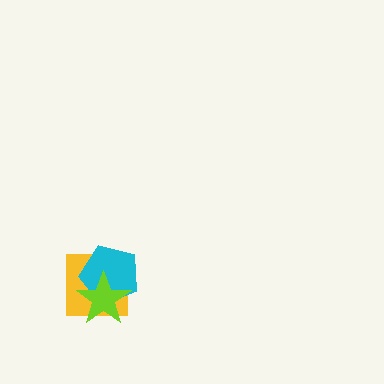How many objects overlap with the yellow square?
2 objects overlap with the yellow square.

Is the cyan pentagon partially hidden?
Yes, it is partially covered by another shape.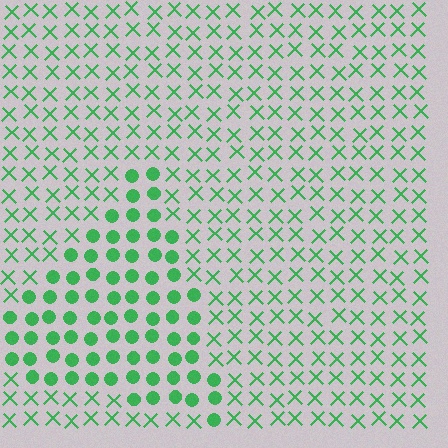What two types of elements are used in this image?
The image uses circles inside the triangle region and X marks outside it.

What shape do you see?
I see a triangle.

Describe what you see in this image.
The image is filled with small green elements arranged in a uniform grid. A triangle-shaped region contains circles, while the surrounding area contains X marks. The boundary is defined purely by the change in element shape.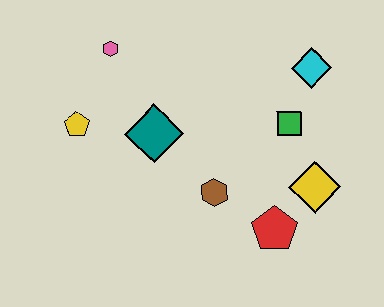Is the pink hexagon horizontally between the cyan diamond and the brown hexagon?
No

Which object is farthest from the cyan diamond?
The yellow pentagon is farthest from the cyan diamond.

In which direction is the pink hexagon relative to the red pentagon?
The pink hexagon is above the red pentagon.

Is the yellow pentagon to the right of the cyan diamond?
No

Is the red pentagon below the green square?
Yes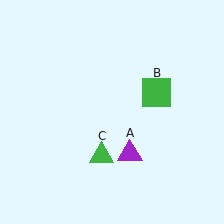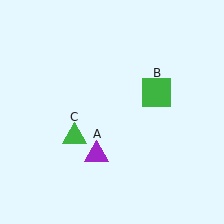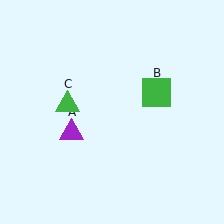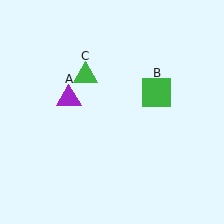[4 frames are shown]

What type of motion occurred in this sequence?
The purple triangle (object A), green triangle (object C) rotated clockwise around the center of the scene.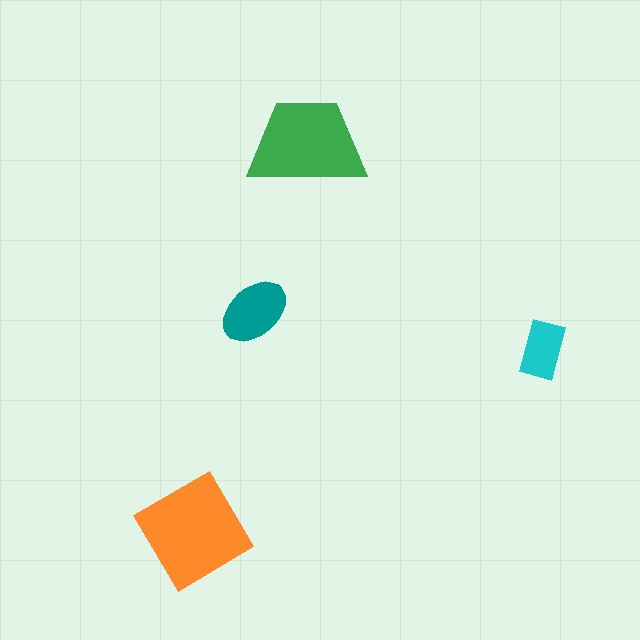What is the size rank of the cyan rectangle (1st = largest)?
4th.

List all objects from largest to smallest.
The orange diamond, the green trapezoid, the teal ellipse, the cyan rectangle.